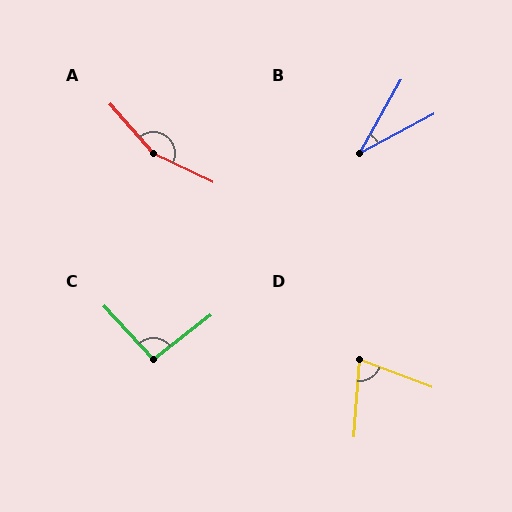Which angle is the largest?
A, at approximately 157 degrees.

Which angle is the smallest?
B, at approximately 33 degrees.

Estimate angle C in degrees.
Approximately 95 degrees.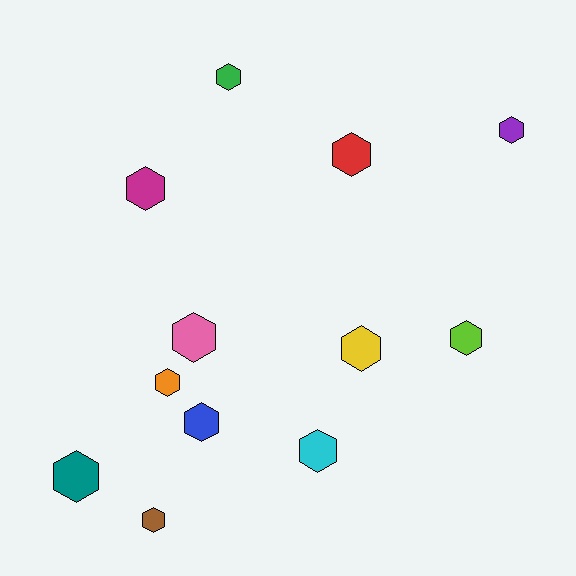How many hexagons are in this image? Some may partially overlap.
There are 12 hexagons.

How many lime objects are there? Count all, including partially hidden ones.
There is 1 lime object.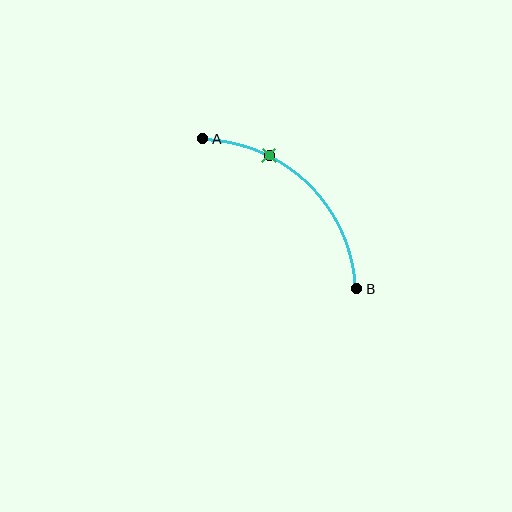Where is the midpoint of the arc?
The arc midpoint is the point on the curve farthest from the straight line joining A and B. It sits above and to the right of that line.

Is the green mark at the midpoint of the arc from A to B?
No. The green mark lies on the arc but is closer to endpoint A. The arc midpoint would be at the point on the curve equidistant along the arc from both A and B.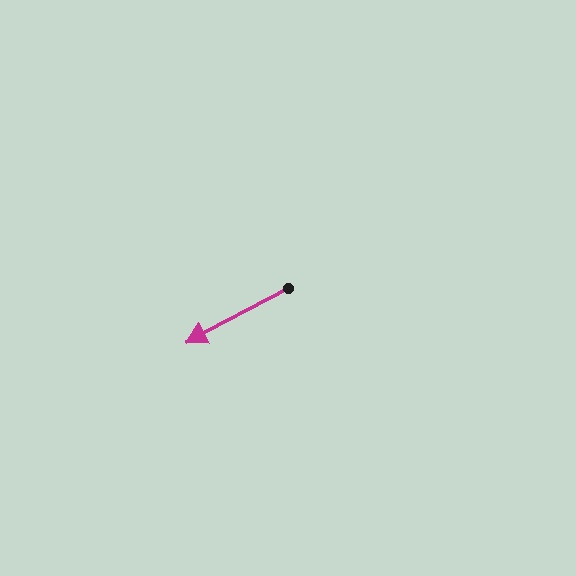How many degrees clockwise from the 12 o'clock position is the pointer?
Approximately 242 degrees.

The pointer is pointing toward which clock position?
Roughly 8 o'clock.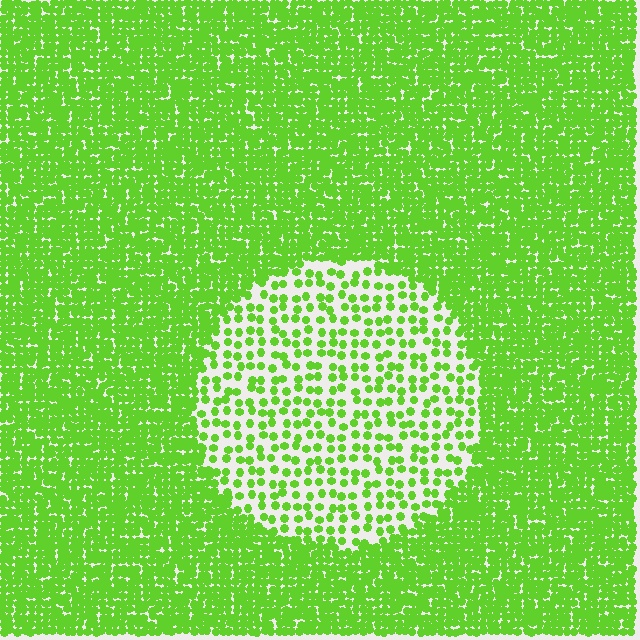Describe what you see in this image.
The image contains small lime elements arranged at two different densities. A circle-shaped region is visible where the elements are less densely packed than the surrounding area.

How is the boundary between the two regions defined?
The boundary is defined by a change in element density (approximately 2.7x ratio). All elements are the same color, size, and shape.